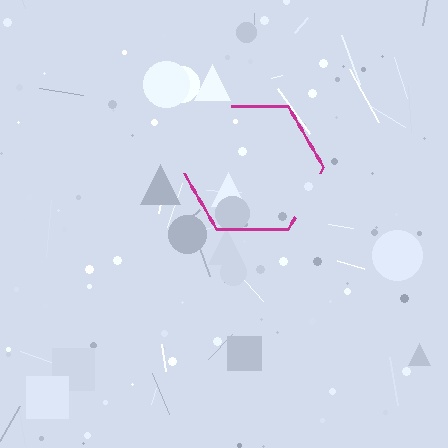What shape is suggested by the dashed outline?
The dashed outline suggests a hexagon.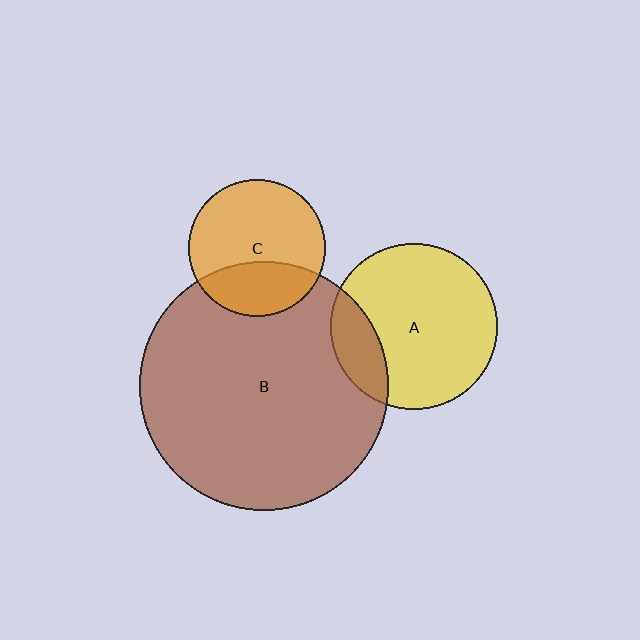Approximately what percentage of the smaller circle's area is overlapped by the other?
Approximately 30%.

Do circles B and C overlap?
Yes.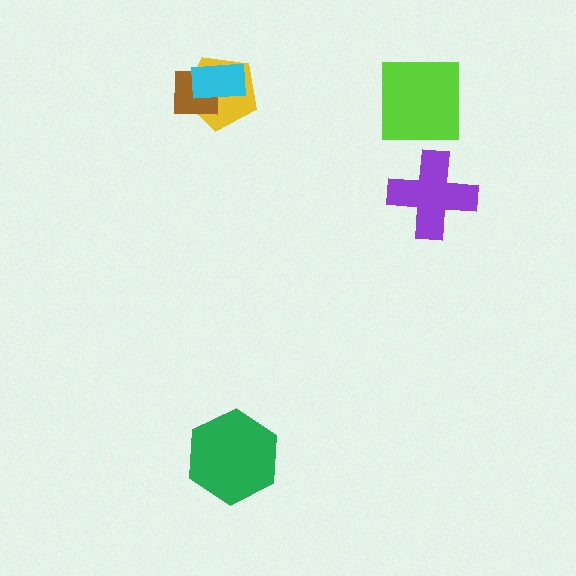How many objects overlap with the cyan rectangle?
2 objects overlap with the cyan rectangle.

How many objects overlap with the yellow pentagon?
2 objects overlap with the yellow pentagon.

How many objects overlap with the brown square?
2 objects overlap with the brown square.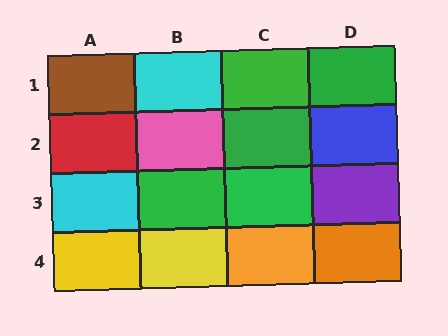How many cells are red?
1 cell is red.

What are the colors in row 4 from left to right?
Yellow, yellow, orange, orange.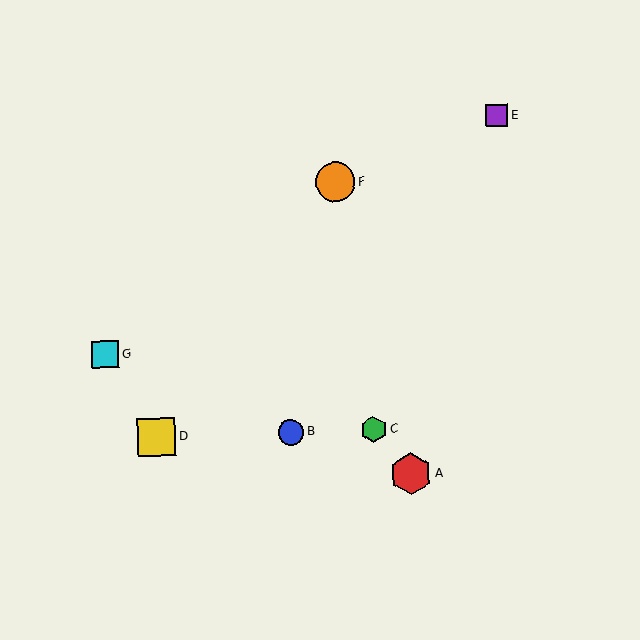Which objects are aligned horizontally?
Objects B, C, D are aligned horizontally.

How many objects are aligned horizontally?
3 objects (B, C, D) are aligned horizontally.